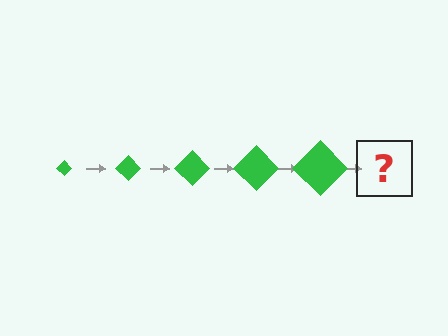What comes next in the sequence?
The next element should be a green diamond, larger than the previous one.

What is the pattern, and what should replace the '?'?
The pattern is that the diamond gets progressively larger each step. The '?' should be a green diamond, larger than the previous one.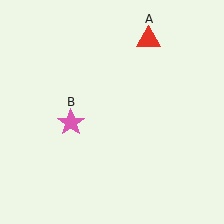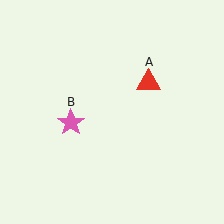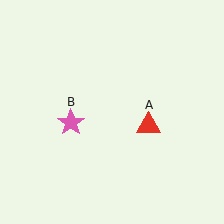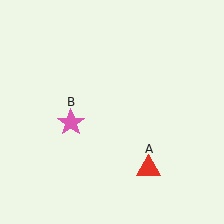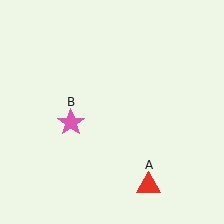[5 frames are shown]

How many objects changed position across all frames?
1 object changed position: red triangle (object A).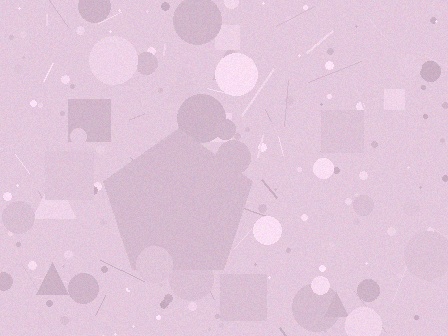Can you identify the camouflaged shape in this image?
The camouflaged shape is a pentagon.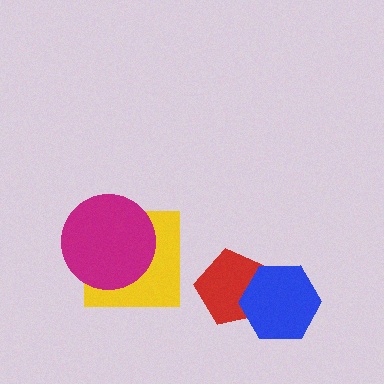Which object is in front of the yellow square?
The magenta circle is in front of the yellow square.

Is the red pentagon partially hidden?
Yes, it is partially covered by another shape.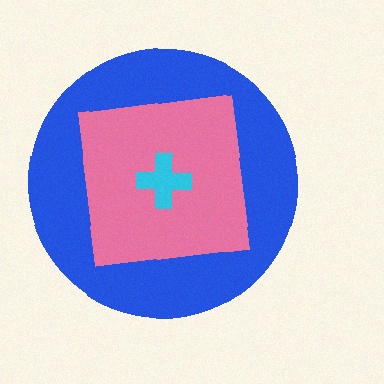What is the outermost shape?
The blue circle.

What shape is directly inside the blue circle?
The pink square.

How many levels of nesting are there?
3.